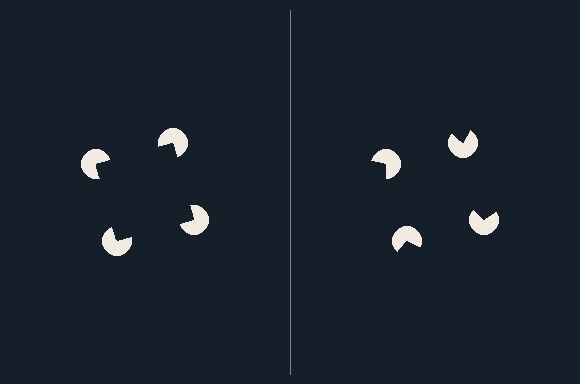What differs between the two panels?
The pac-man discs are positioned identically on both sides; only the wedge orientations differ. On the left they align to a square; on the right they are misaligned.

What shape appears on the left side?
An illusory square.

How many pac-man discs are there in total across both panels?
8 — 4 on each side.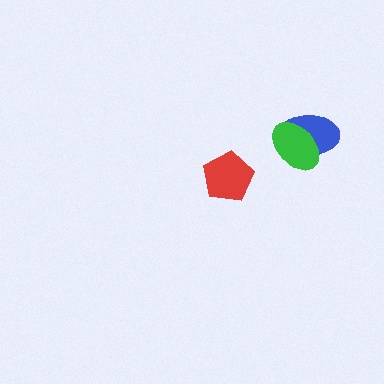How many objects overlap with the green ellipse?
1 object overlaps with the green ellipse.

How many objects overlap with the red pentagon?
0 objects overlap with the red pentagon.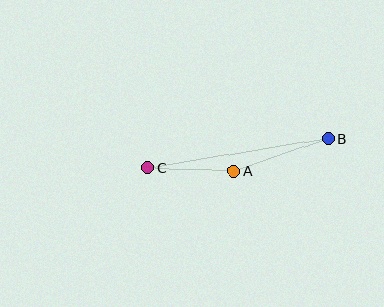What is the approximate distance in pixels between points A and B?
The distance between A and B is approximately 101 pixels.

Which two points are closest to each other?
Points A and C are closest to each other.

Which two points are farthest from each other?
Points B and C are farthest from each other.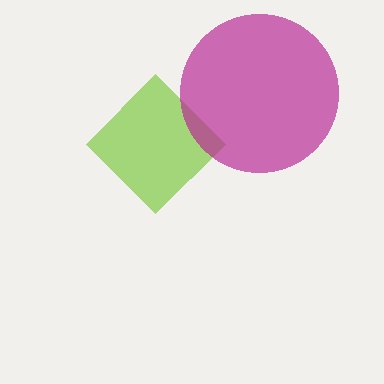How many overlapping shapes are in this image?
There are 2 overlapping shapes in the image.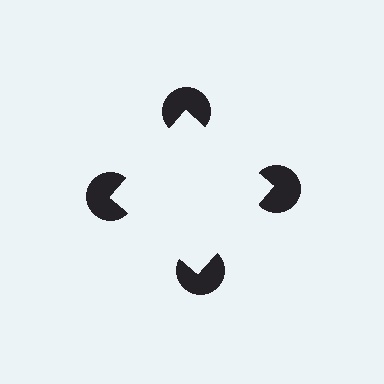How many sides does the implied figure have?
4 sides.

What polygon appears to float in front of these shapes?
An illusory square — its edges are inferred from the aligned wedge cuts in the pac-man discs, not physically drawn.